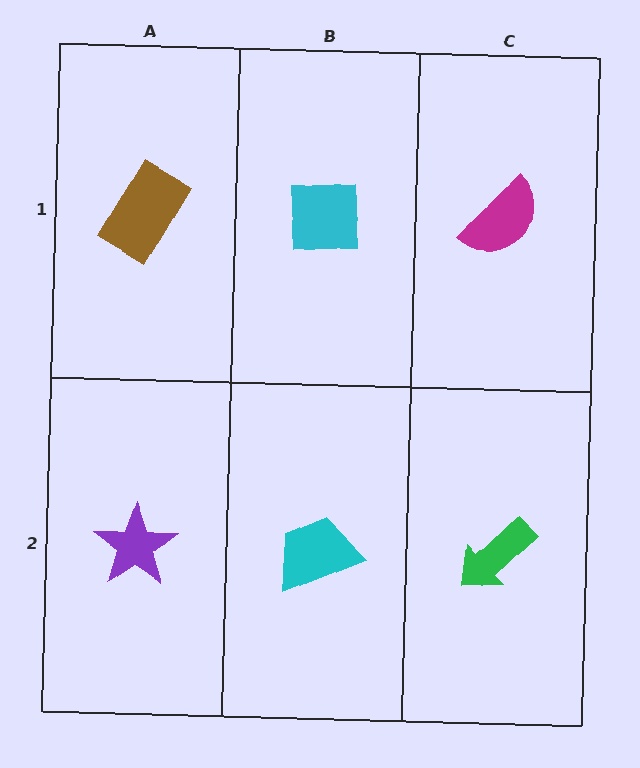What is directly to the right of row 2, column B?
A green arrow.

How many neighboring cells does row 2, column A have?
2.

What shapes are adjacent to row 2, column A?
A brown rectangle (row 1, column A), a cyan trapezoid (row 2, column B).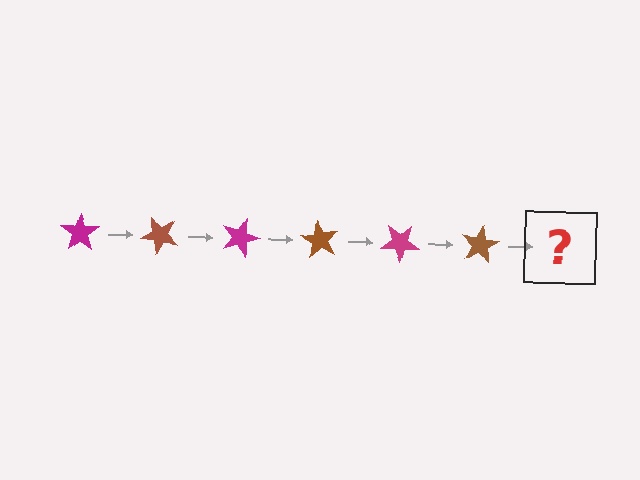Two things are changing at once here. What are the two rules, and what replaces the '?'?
The two rules are that it rotates 45 degrees each step and the color cycles through magenta and brown. The '?' should be a magenta star, rotated 270 degrees from the start.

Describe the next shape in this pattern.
It should be a magenta star, rotated 270 degrees from the start.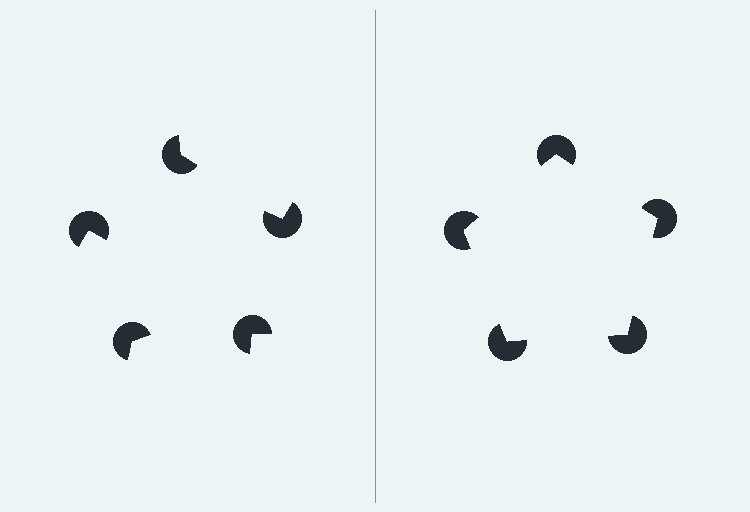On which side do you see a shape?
An illusory pentagon appears on the right side. On the left side the wedge cuts are rotated, so no coherent shape forms.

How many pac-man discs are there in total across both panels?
10 — 5 on each side.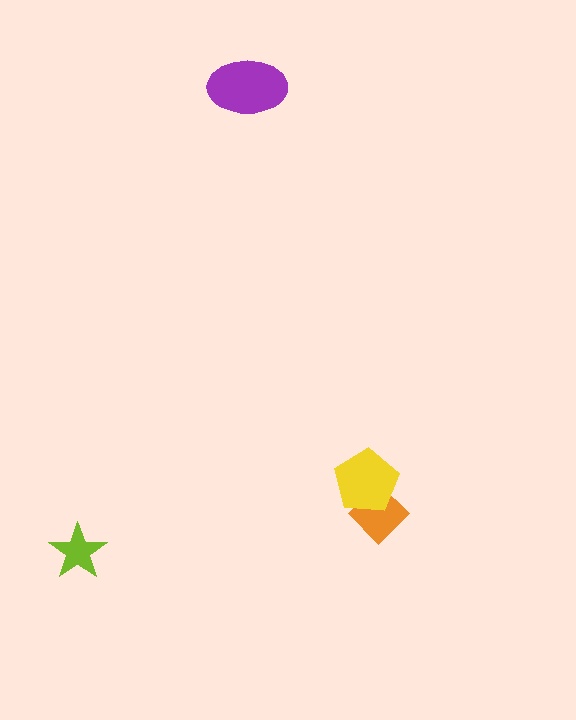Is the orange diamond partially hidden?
Yes, it is partially covered by another shape.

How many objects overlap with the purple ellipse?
0 objects overlap with the purple ellipse.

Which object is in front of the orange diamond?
The yellow pentagon is in front of the orange diamond.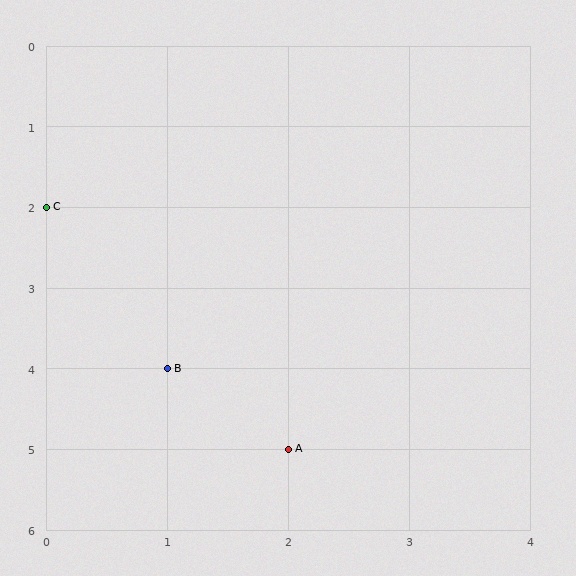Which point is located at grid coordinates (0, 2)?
Point C is at (0, 2).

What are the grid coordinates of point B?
Point B is at grid coordinates (1, 4).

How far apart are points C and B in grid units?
Points C and B are 1 column and 2 rows apart (about 2.2 grid units diagonally).